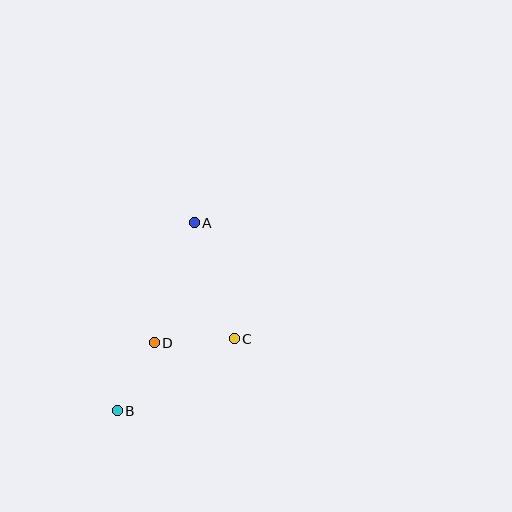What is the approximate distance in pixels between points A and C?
The distance between A and C is approximately 122 pixels.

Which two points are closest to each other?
Points B and D are closest to each other.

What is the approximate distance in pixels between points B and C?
The distance between B and C is approximately 137 pixels.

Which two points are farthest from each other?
Points A and B are farthest from each other.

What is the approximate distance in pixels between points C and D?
The distance between C and D is approximately 80 pixels.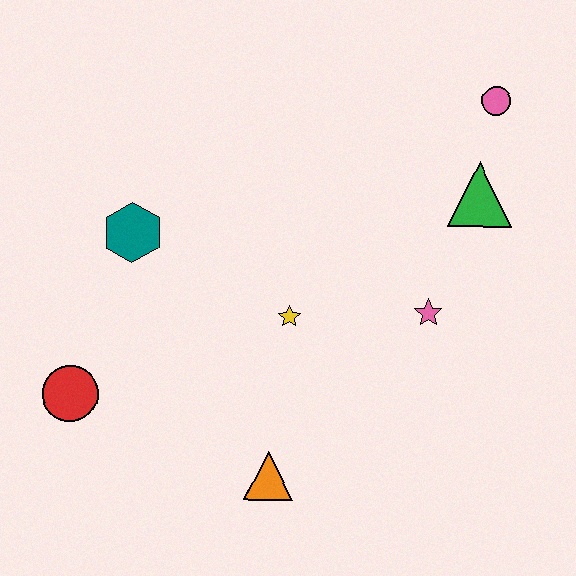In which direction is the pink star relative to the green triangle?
The pink star is below the green triangle.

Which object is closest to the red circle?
The teal hexagon is closest to the red circle.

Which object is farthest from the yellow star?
The pink circle is farthest from the yellow star.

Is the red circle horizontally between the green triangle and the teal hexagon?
No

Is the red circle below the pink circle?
Yes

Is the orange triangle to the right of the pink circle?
No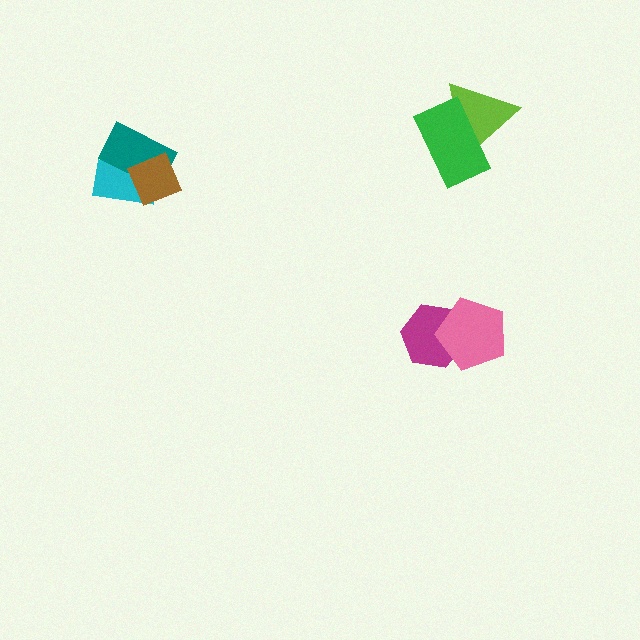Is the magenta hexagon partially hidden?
Yes, it is partially covered by another shape.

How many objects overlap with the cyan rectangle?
2 objects overlap with the cyan rectangle.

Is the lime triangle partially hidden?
Yes, it is partially covered by another shape.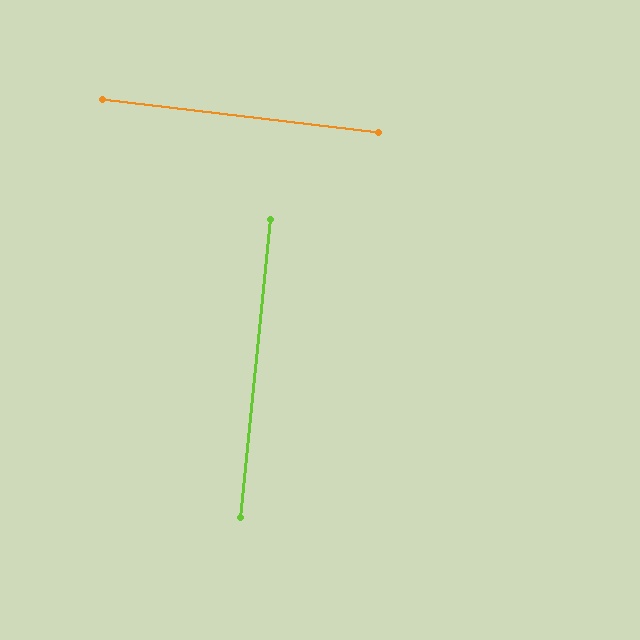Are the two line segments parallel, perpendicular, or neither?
Perpendicular — they meet at approximately 89°.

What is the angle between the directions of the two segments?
Approximately 89 degrees.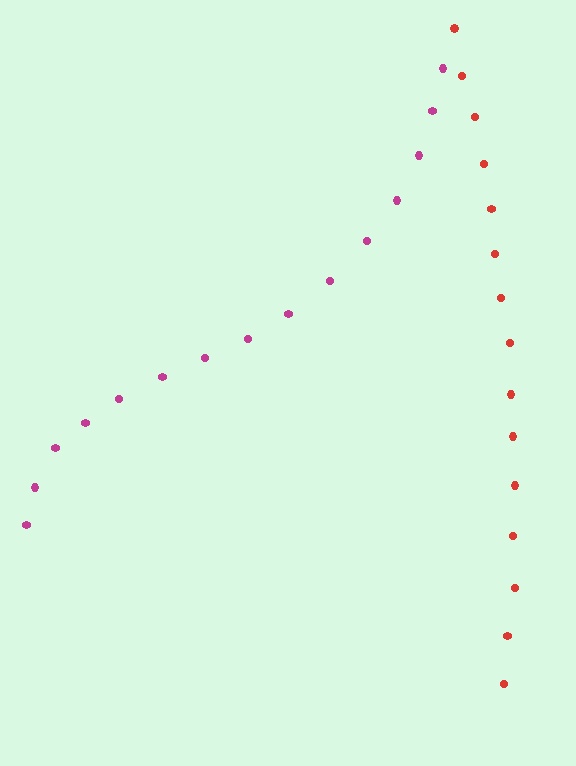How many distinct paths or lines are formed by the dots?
There are 2 distinct paths.